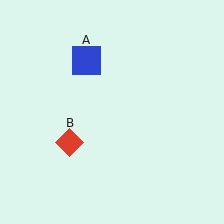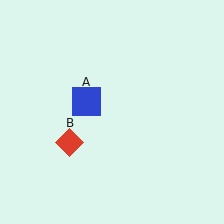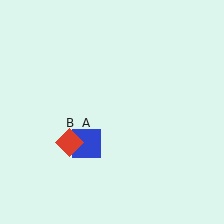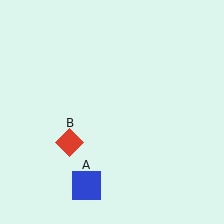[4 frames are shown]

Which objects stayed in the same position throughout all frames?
Red diamond (object B) remained stationary.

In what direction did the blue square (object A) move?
The blue square (object A) moved down.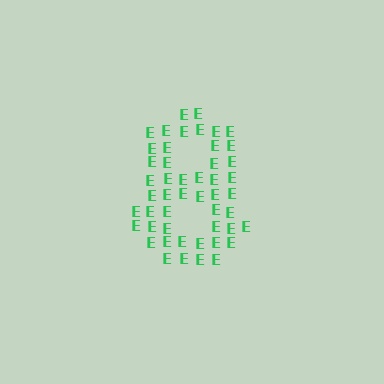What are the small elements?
The small elements are letter E's.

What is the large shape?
The large shape is the digit 8.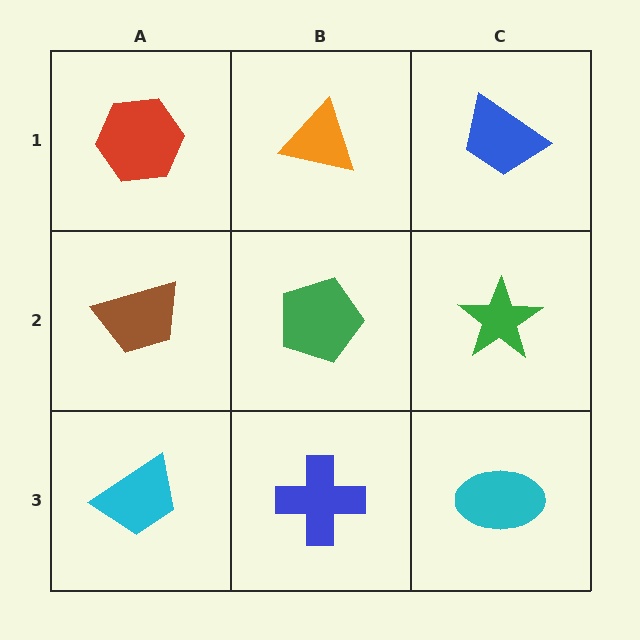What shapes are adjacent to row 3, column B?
A green pentagon (row 2, column B), a cyan trapezoid (row 3, column A), a cyan ellipse (row 3, column C).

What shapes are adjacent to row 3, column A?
A brown trapezoid (row 2, column A), a blue cross (row 3, column B).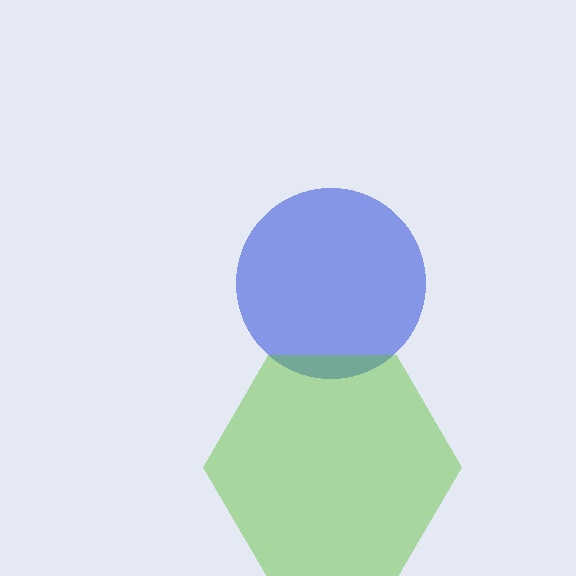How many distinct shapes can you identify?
There are 2 distinct shapes: a blue circle, a lime hexagon.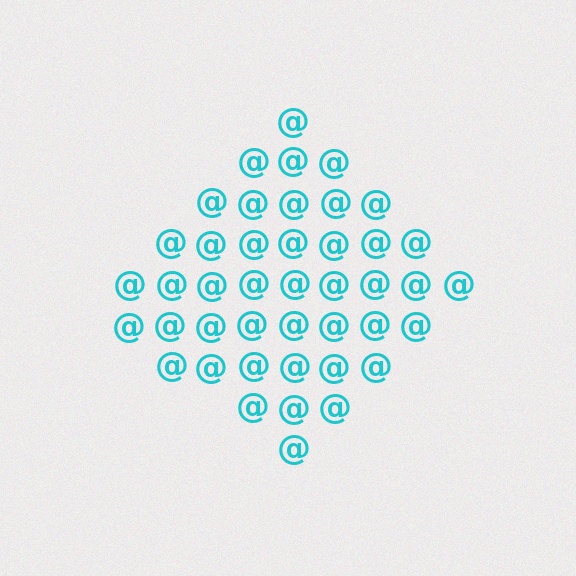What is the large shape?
The large shape is a diamond.